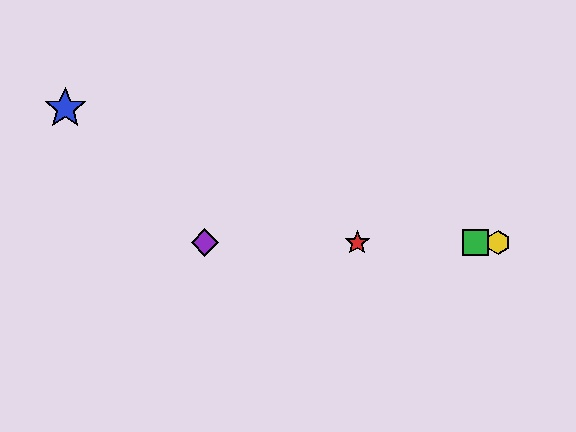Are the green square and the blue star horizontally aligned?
No, the green square is at y≈243 and the blue star is at y≈108.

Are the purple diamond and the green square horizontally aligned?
Yes, both are at y≈243.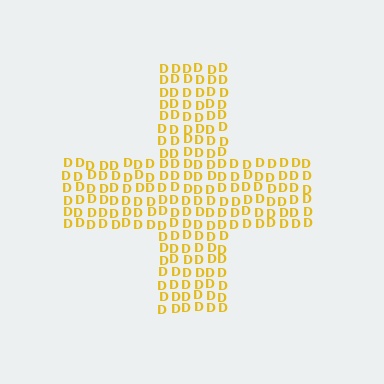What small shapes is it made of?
It is made of small letter D's.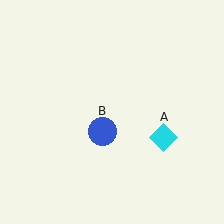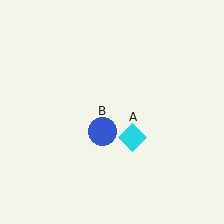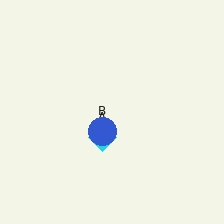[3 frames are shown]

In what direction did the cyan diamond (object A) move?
The cyan diamond (object A) moved left.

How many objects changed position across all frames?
1 object changed position: cyan diamond (object A).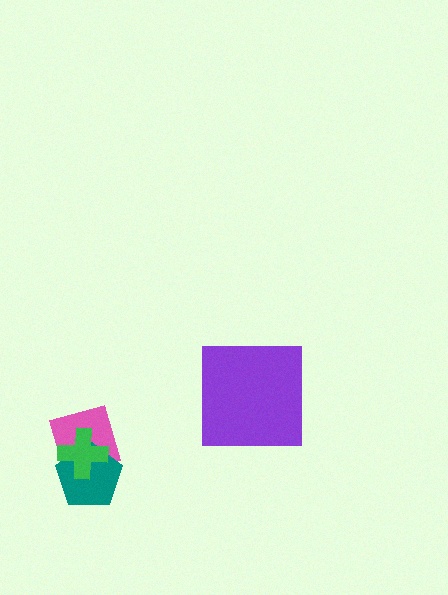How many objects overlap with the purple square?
0 objects overlap with the purple square.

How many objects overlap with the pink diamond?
2 objects overlap with the pink diamond.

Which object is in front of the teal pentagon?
The green cross is in front of the teal pentagon.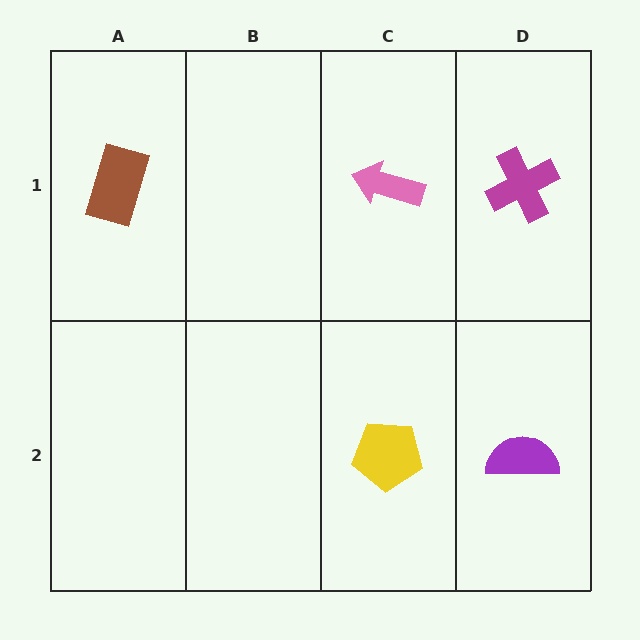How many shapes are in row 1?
3 shapes.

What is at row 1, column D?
A magenta cross.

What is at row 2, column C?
A yellow pentagon.